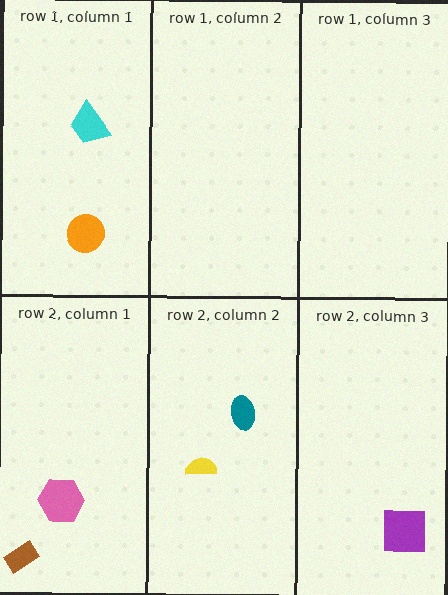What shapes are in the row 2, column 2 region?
The teal ellipse, the yellow semicircle.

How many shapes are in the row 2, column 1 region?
2.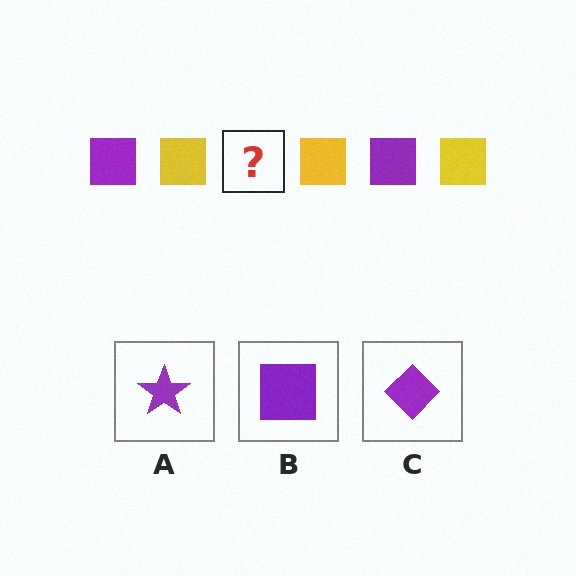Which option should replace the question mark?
Option B.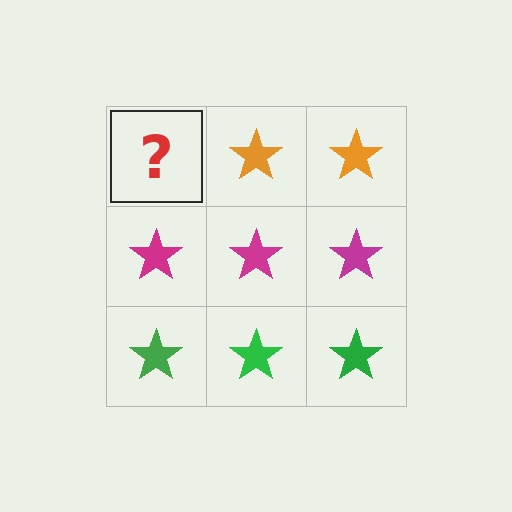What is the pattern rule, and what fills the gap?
The rule is that each row has a consistent color. The gap should be filled with an orange star.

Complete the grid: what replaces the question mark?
The question mark should be replaced with an orange star.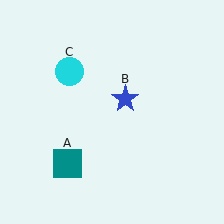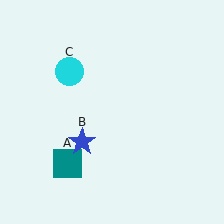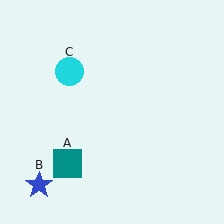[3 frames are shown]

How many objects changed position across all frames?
1 object changed position: blue star (object B).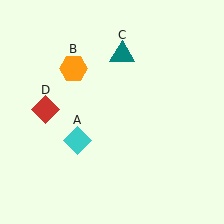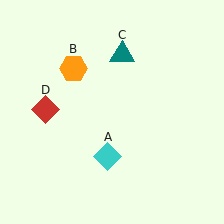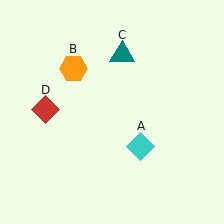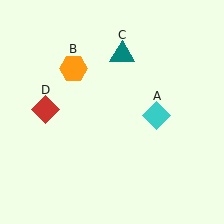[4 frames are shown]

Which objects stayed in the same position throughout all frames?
Orange hexagon (object B) and teal triangle (object C) and red diamond (object D) remained stationary.